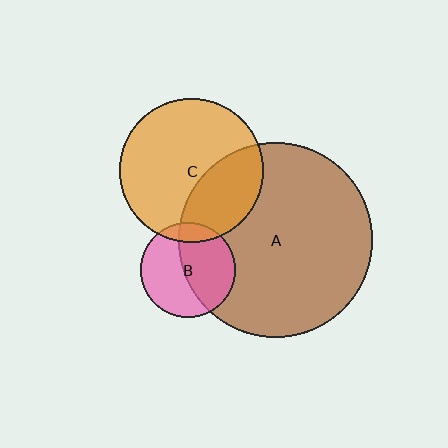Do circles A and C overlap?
Yes.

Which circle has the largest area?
Circle A (brown).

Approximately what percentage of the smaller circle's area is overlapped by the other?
Approximately 35%.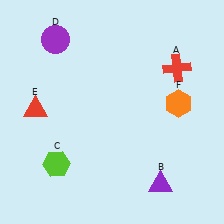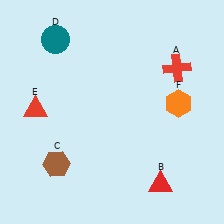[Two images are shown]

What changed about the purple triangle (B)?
In Image 1, B is purple. In Image 2, it changed to red.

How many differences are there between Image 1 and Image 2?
There are 3 differences between the two images.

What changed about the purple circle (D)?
In Image 1, D is purple. In Image 2, it changed to teal.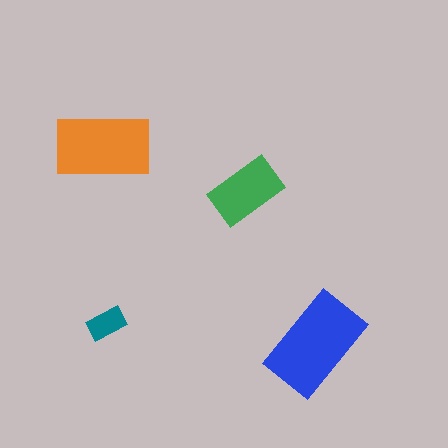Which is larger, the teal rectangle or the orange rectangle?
The orange one.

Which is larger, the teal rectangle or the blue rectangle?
The blue one.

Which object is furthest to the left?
The orange rectangle is leftmost.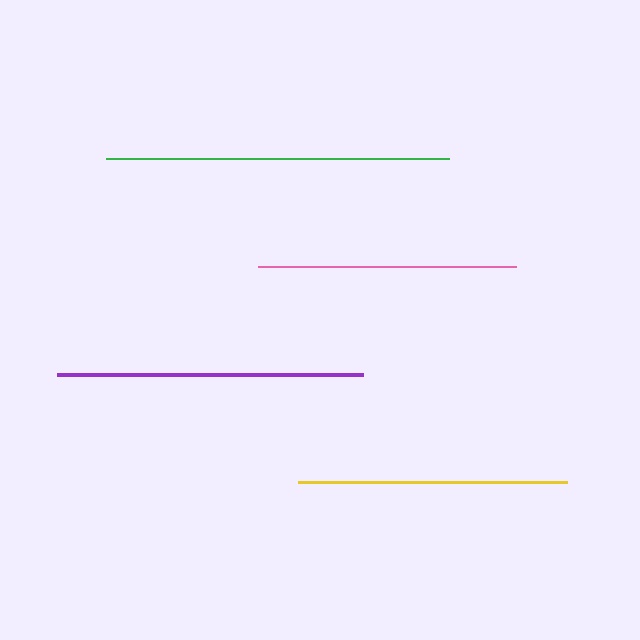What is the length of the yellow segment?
The yellow segment is approximately 268 pixels long.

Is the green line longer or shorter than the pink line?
The green line is longer than the pink line.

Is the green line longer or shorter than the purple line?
The green line is longer than the purple line.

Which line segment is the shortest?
The pink line is the shortest at approximately 258 pixels.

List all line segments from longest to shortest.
From longest to shortest: green, purple, yellow, pink.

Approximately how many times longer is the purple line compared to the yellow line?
The purple line is approximately 1.1 times the length of the yellow line.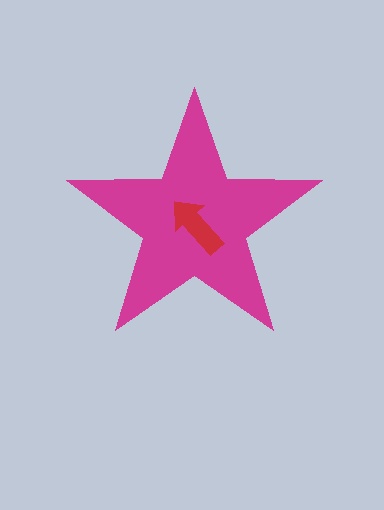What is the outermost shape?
The magenta star.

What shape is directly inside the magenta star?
The red arrow.